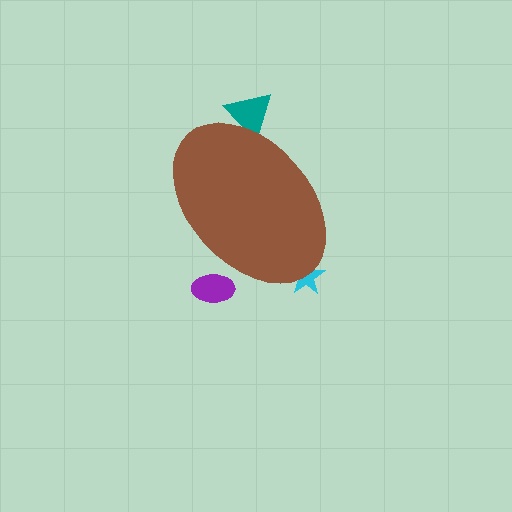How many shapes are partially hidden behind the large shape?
3 shapes are partially hidden.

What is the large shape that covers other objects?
A brown ellipse.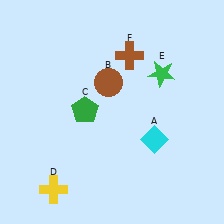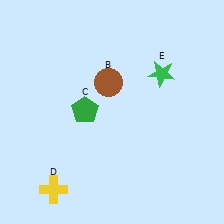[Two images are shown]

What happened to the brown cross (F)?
The brown cross (F) was removed in Image 2. It was in the top-right area of Image 1.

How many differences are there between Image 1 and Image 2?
There are 2 differences between the two images.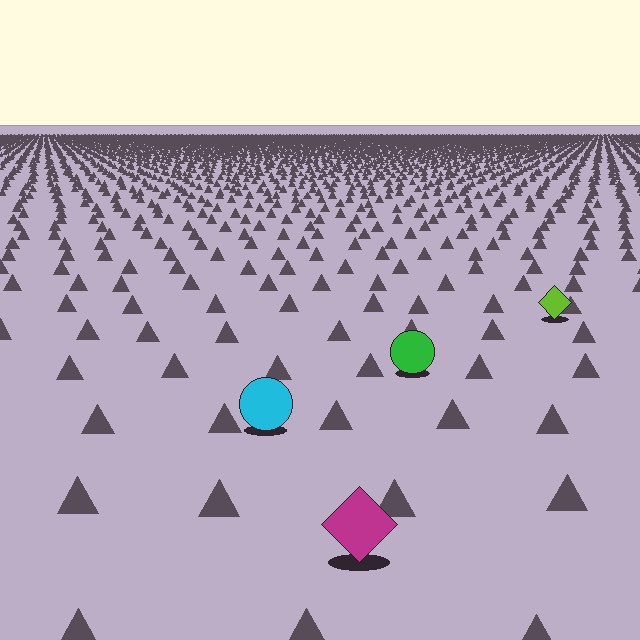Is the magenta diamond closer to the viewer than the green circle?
Yes. The magenta diamond is closer — you can tell from the texture gradient: the ground texture is coarser near it.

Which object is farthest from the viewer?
The lime diamond is farthest from the viewer. It appears smaller and the ground texture around it is denser.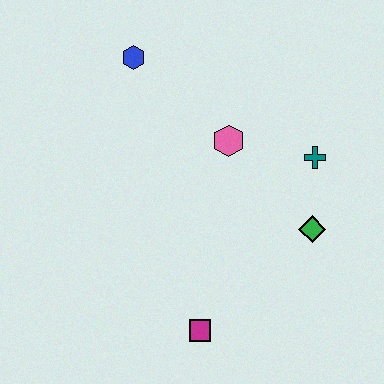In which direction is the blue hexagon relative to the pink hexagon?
The blue hexagon is to the left of the pink hexagon.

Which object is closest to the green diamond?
The teal cross is closest to the green diamond.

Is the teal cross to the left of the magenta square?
No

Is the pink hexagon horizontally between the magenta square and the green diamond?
Yes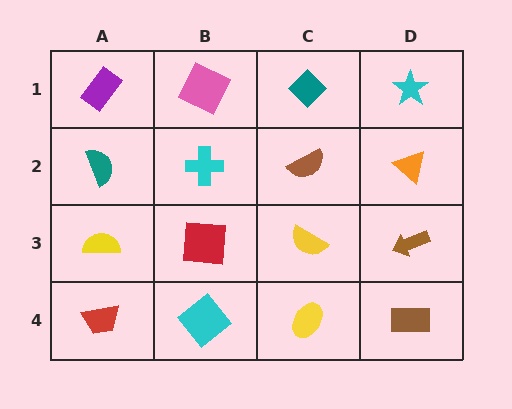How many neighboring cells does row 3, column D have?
3.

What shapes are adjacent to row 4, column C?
A yellow semicircle (row 3, column C), a cyan diamond (row 4, column B), a brown rectangle (row 4, column D).